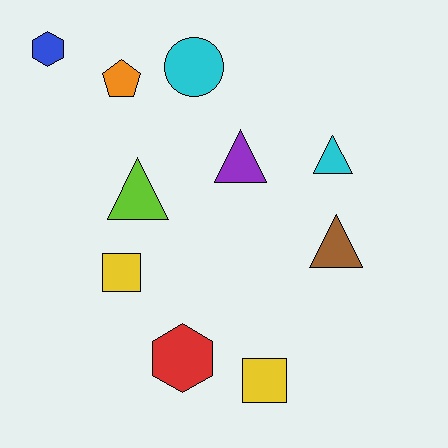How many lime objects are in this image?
There is 1 lime object.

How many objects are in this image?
There are 10 objects.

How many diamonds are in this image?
There are no diamonds.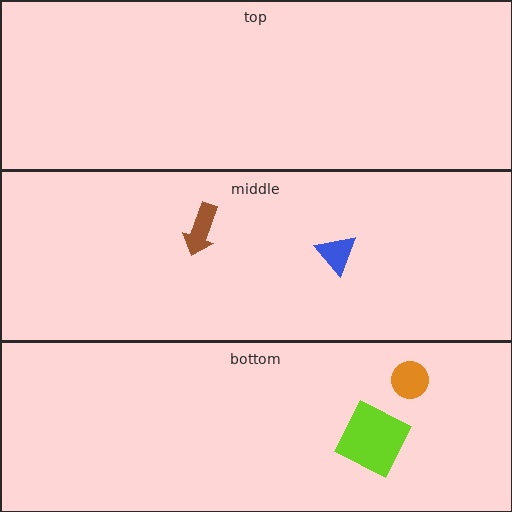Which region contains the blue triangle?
The middle region.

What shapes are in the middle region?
The blue triangle, the brown arrow.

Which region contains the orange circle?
The bottom region.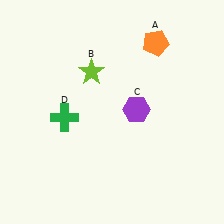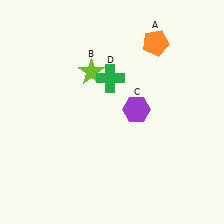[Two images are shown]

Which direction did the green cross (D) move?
The green cross (D) moved right.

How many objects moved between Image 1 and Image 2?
1 object moved between the two images.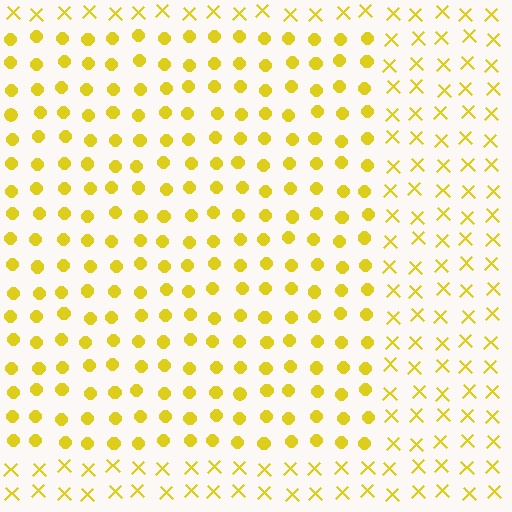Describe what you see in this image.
The image is filled with small yellow elements arranged in a uniform grid. A rectangle-shaped region contains circles, while the surrounding area contains X marks. The boundary is defined purely by the change in element shape.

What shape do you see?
I see a rectangle.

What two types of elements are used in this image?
The image uses circles inside the rectangle region and X marks outside it.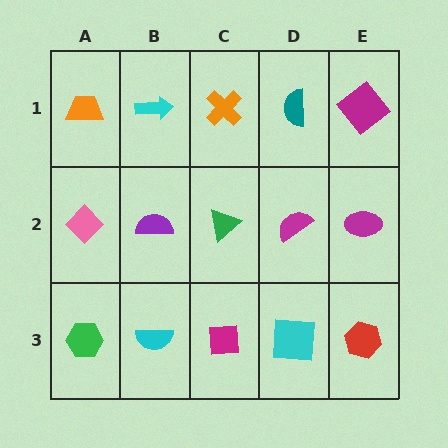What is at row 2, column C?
A green triangle.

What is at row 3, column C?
A magenta square.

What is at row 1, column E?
A magenta diamond.